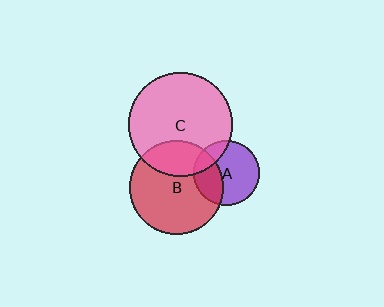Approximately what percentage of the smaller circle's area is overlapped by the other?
Approximately 35%.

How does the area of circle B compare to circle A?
Approximately 2.1 times.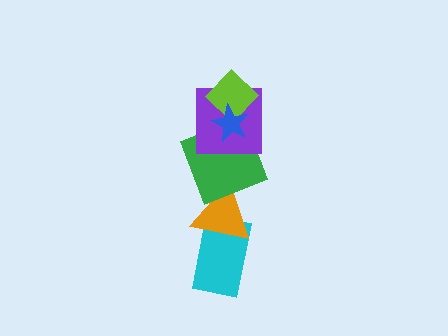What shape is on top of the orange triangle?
The green square is on top of the orange triangle.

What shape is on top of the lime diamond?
The blue star is on top of the lime diamond.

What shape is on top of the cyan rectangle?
The orange triangle is on top of the cyan rectangle.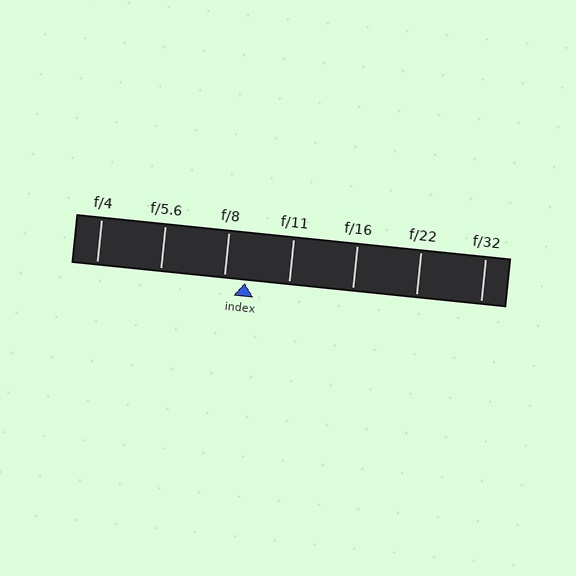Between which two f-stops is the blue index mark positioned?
The index mark is between f/8 and f/11.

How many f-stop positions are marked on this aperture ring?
There are 7 f-stop positions marked.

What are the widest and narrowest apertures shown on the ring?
The widest aperture shown is f/4 and the narrowest is f/32.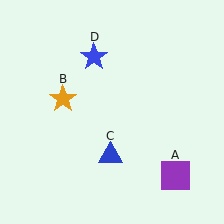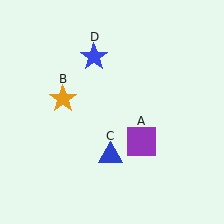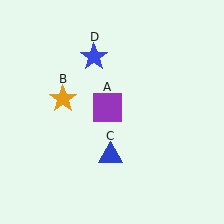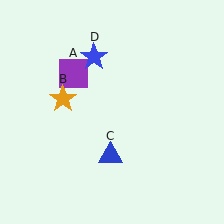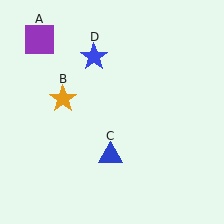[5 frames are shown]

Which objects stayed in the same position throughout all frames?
Orange star (object B) and blue triangle (object C) and blue star (object D) remained stationary.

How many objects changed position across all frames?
1 object changed position: purple square (object A).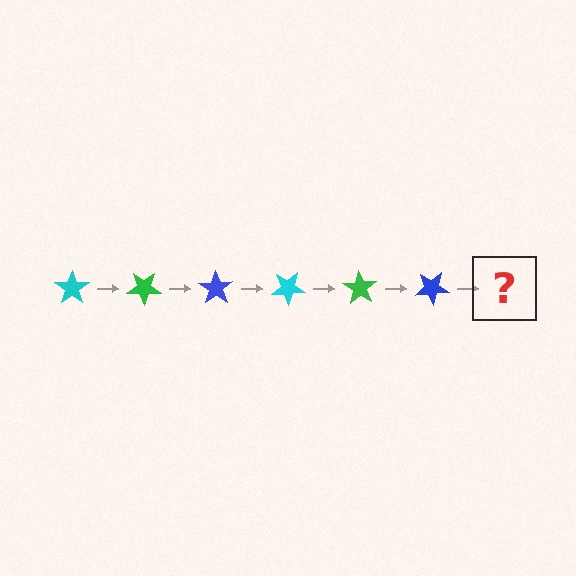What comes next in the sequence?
The next element should be a cyan star, rotated 210 degrees from the start.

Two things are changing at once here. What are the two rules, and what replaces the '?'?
The two rules are that it rotates 35 degrees each step and the color cycles through cyan, green, and blue. The '?' should be a cyan star, rotated 210 degrees from the start.